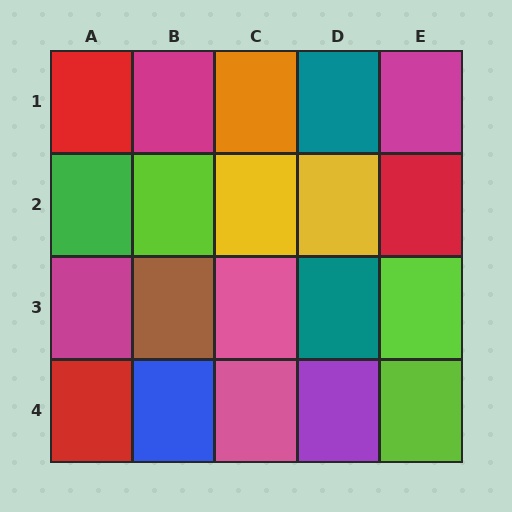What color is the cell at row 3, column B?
Brown.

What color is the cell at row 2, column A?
Green.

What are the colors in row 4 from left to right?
Red, blue, pink, purple, lime.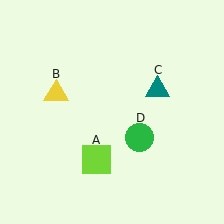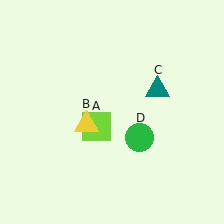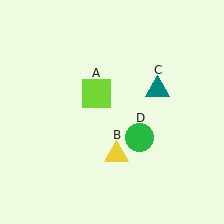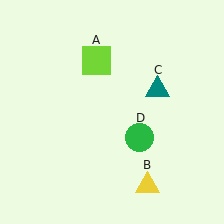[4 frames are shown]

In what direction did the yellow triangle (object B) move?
The yellow triangle (object B) moved down and to the right.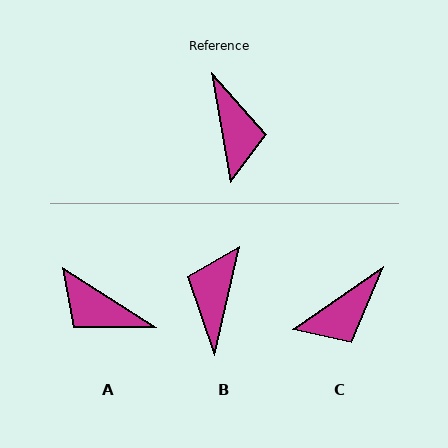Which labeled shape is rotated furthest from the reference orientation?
B, about 157 degrees away.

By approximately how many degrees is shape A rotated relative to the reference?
Approximately 132 degrees clockwise.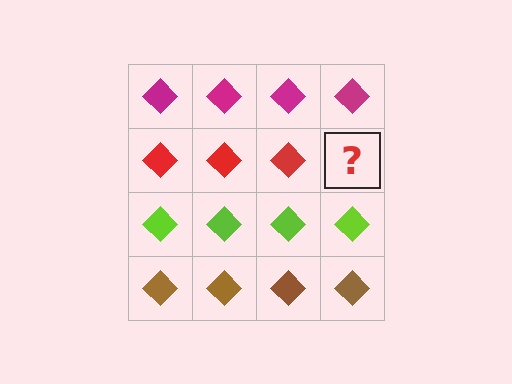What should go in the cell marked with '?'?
The missing cell should contain a red diamond.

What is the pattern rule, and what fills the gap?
The rule is that each row has a consistent color. The gap should be filled with a red diamond.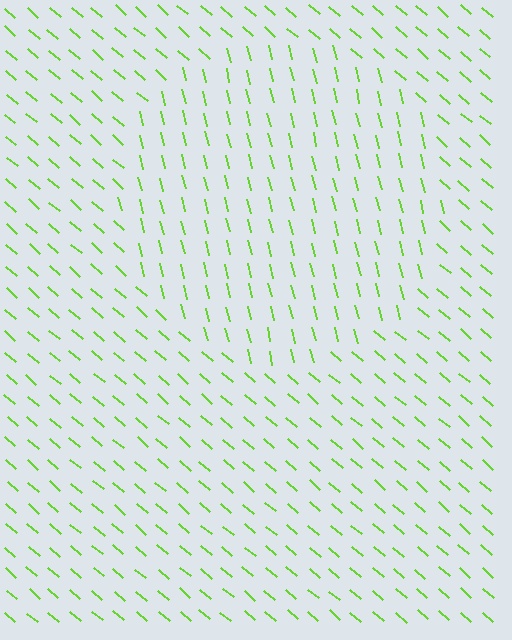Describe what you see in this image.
The image is filled with small lime line segments. A circle region in the image has lines oriented differently from the surrounding lines, creating a visible texture boundary.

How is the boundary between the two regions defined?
The boundary is defined purely by a change in line orientation (approximately 35 degrees difference). All lines are the same color and thickness.